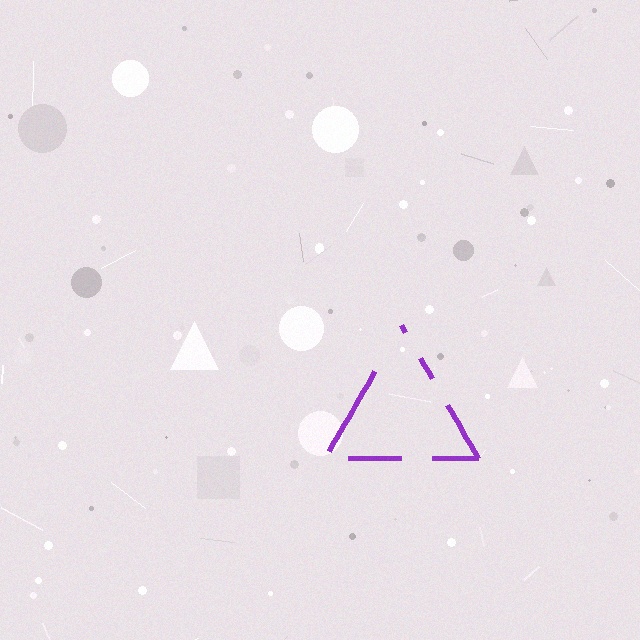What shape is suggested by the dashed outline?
The dashed outline suggests a triangle.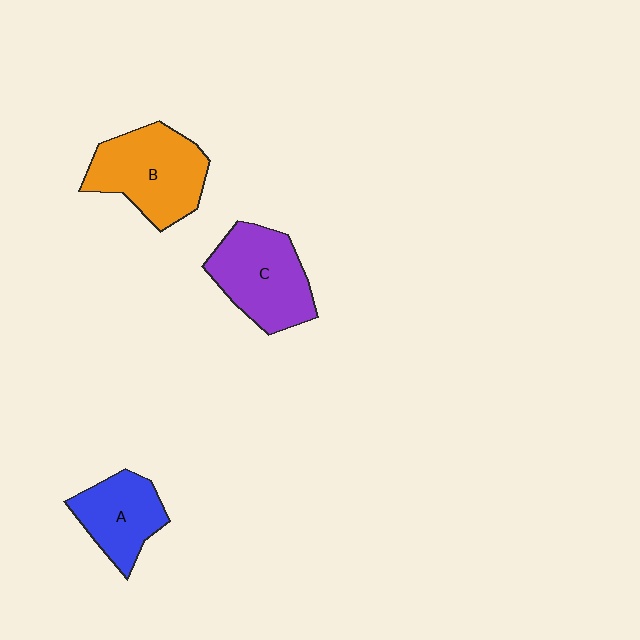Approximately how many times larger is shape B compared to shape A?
Approximately 1.4 times.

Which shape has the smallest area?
Shape A (blue).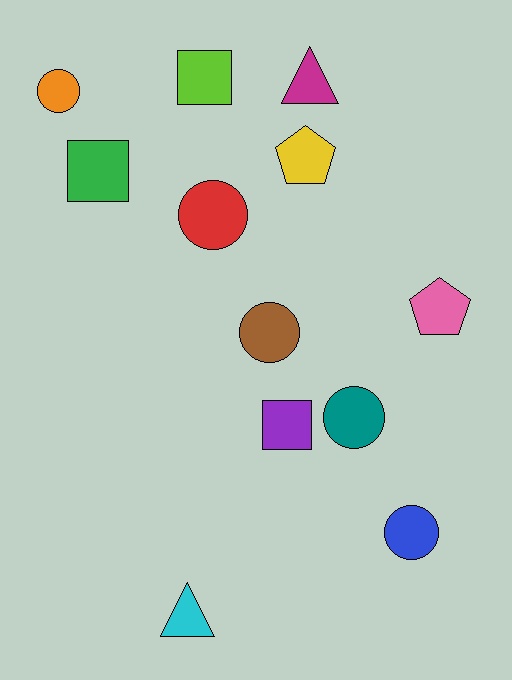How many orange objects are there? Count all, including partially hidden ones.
There is 1 orange object.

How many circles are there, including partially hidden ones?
There are 5 circles.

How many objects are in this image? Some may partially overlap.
There are 12 objects.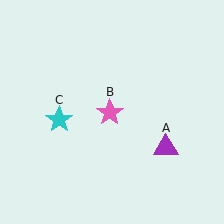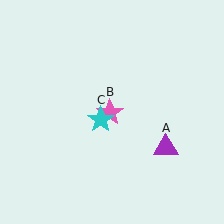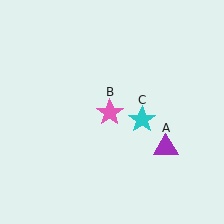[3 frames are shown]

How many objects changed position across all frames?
1 object changed position: cyan star (object C).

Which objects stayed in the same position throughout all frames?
Purple triangle (object A) and pink star (object B) remained stationary.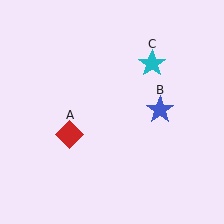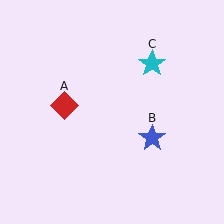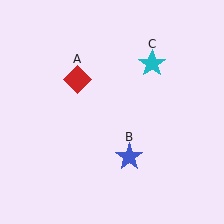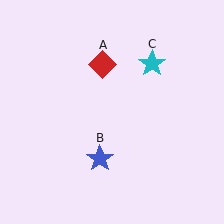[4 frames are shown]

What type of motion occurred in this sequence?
The red diamond (object A), blue star (object B) rotated clockwise around the center of the scene.